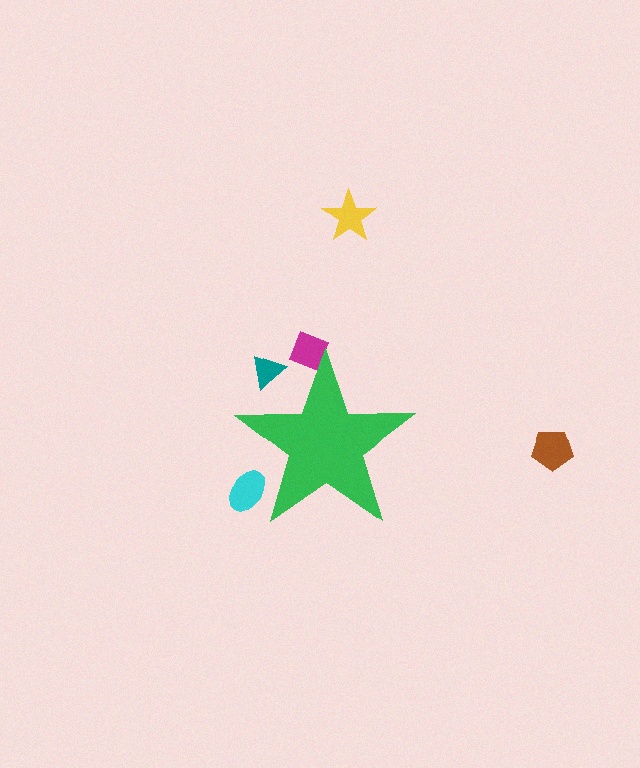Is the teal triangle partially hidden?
Yes, the teal triangle is partially hidden behind the green star.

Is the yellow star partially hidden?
No, the yellow star is fully visible.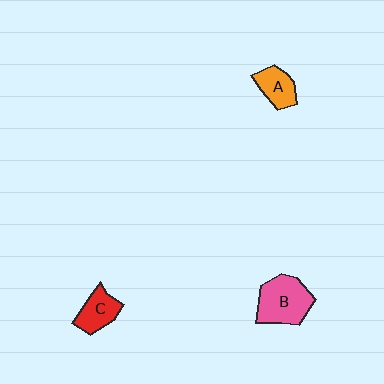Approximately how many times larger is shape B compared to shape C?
Approximately 1.6 times.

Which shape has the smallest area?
Shape A (orange).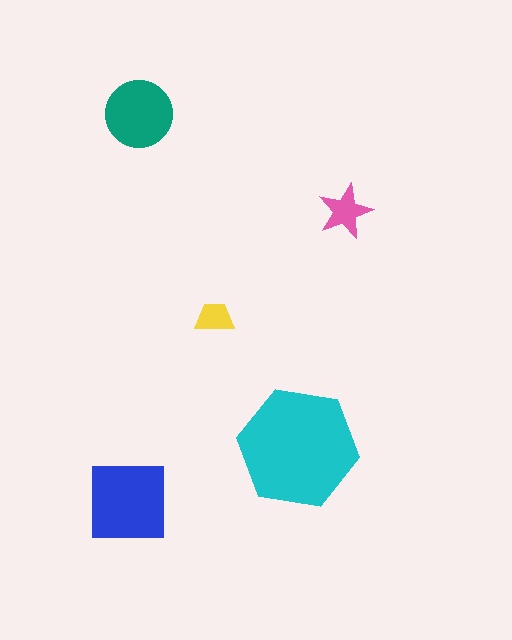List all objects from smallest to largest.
The yellow trapezoid, the pink star, the teal circle, the blue square, the cyan hexagon.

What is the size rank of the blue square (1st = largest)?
2nd.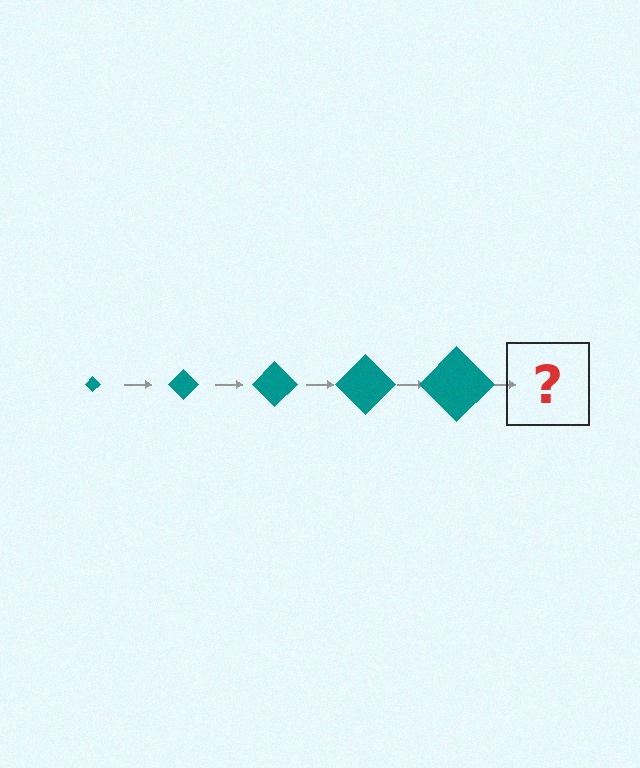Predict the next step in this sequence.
The next step is a teal diamond, larger than the previous one.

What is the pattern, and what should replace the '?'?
The pattern is that the diamond gets progressively larger each step. The '?' should be a teal diamond, larger than the previous one.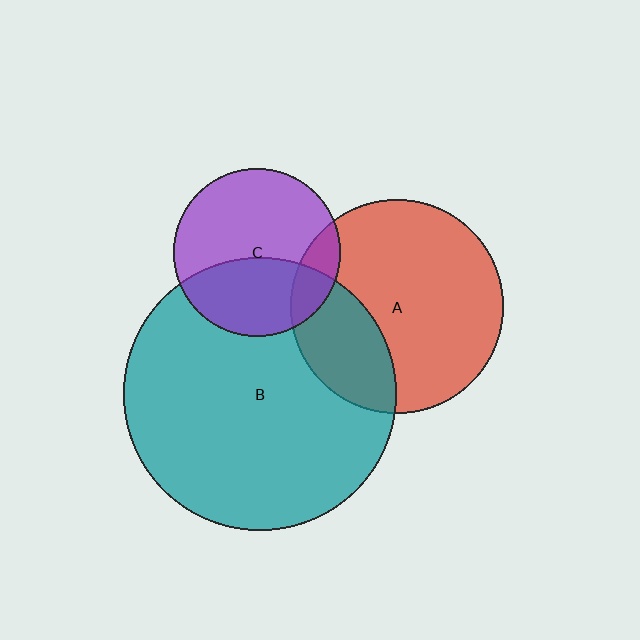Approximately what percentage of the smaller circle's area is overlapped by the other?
Approximately 30%.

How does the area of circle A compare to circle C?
Approximately 1.6 times.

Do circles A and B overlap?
Yes.